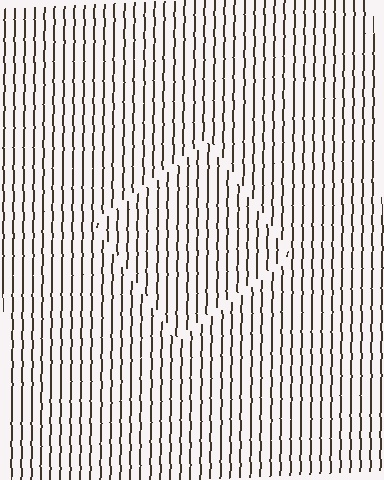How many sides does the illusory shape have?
4 sides — the line-ends trace a square.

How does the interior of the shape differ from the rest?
The interior of the shape contains the same grating, shifted by half a period — the contour is defined by the phase discontinuity where line-ends from the inner and outer gratings abut.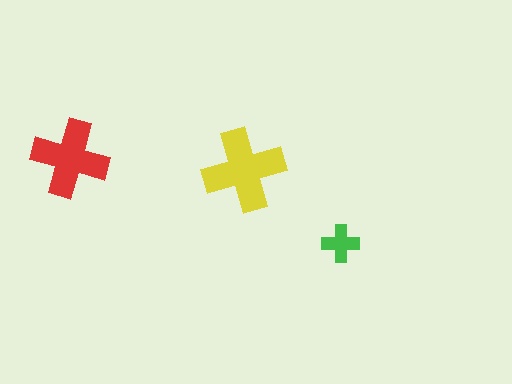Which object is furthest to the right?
The green cross is rightmost.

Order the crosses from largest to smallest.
the yellow one, the red one, the green one.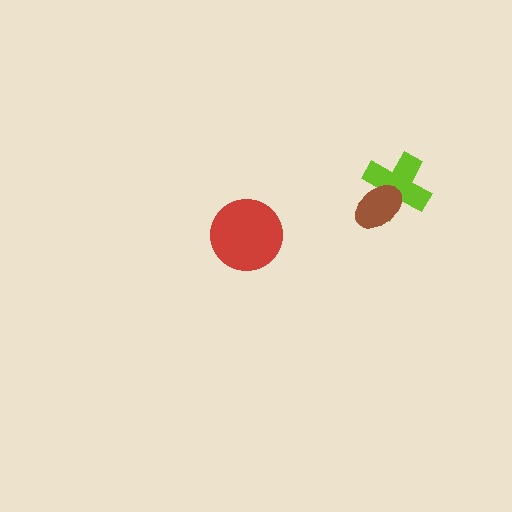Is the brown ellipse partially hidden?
No, no other shape covers it.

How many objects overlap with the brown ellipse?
1 object overlaps with the brown ellipse.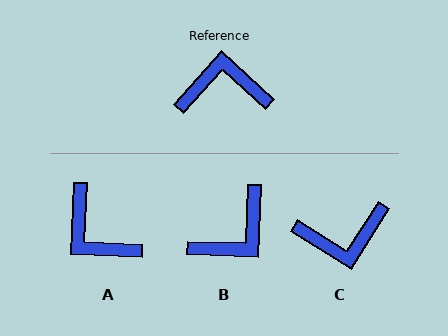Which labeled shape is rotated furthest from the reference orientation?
C, about 170 degrees away.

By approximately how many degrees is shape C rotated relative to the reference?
Approximately 170 degrees clockwise.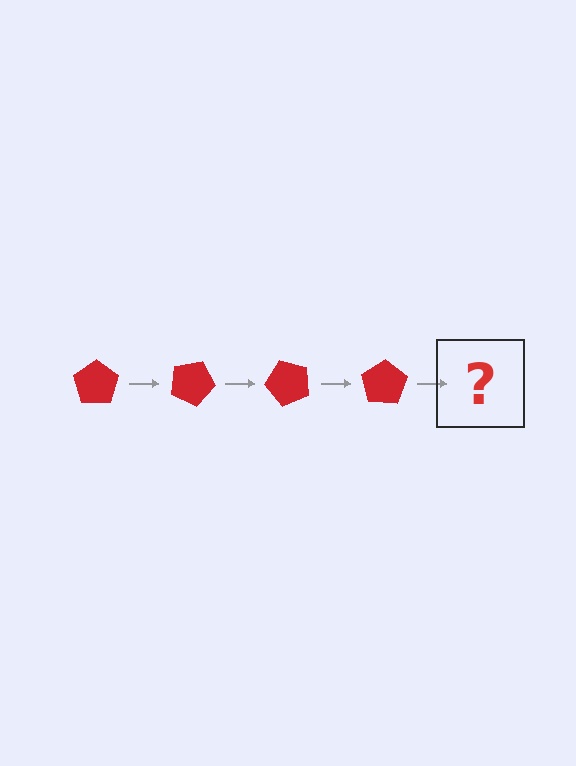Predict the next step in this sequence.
The next step is a red pentagon rotated 100 degrees.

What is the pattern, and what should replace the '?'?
The pattern is that the pentagon rotates 25 degrees each step. The '?' should be a red pentagon rotated 100 degrees.